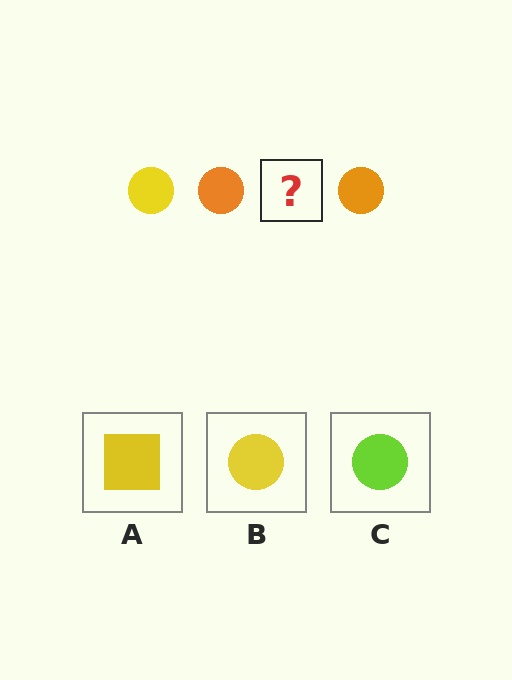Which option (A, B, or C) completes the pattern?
B.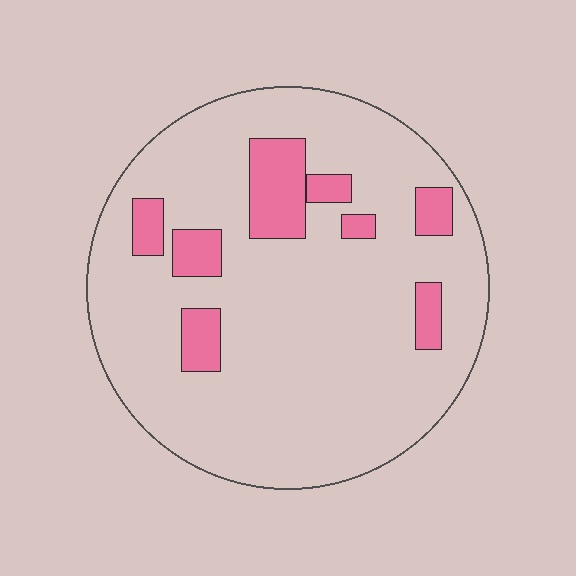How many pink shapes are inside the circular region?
8.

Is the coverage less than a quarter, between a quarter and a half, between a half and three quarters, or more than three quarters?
Less than a quarter.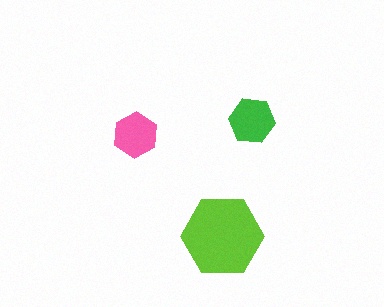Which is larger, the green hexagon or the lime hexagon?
The lime one.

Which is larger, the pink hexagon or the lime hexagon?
The lime one.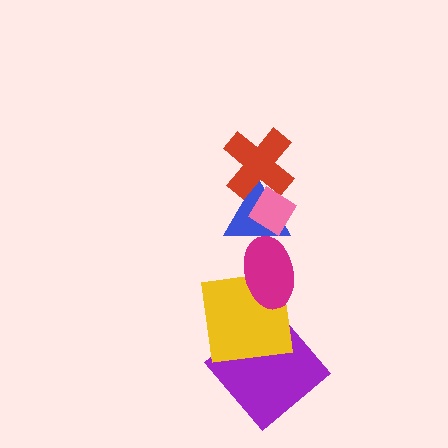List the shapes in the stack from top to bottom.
From top to bottom: the pink diamond, the red cross, the blue triangle, the magenta ellipse, the yellow square, the purple diamond.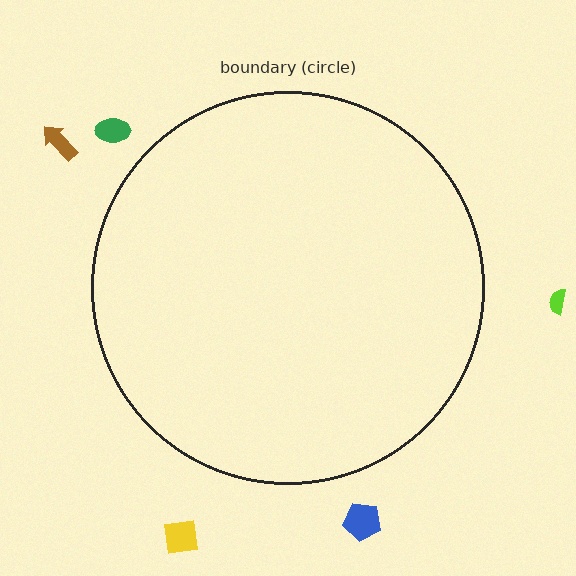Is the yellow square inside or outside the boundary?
Outside.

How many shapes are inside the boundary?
0 inside, 5 outside.